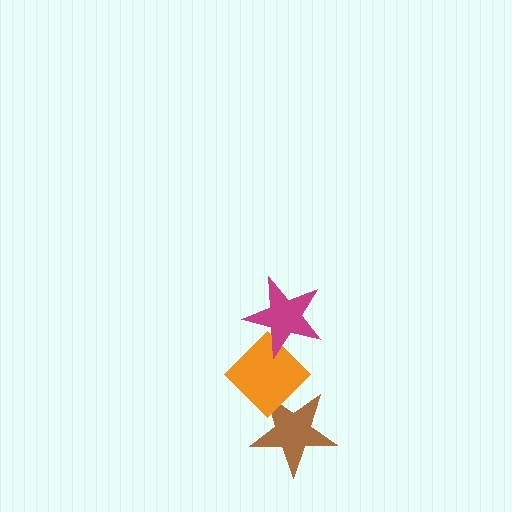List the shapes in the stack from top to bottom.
From top to bottom: the magenta star, the orange diamond, the brown star.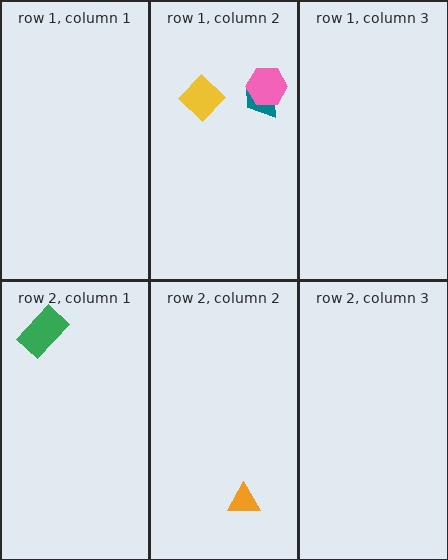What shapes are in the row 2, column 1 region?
The green rectangle.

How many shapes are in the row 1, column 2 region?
3.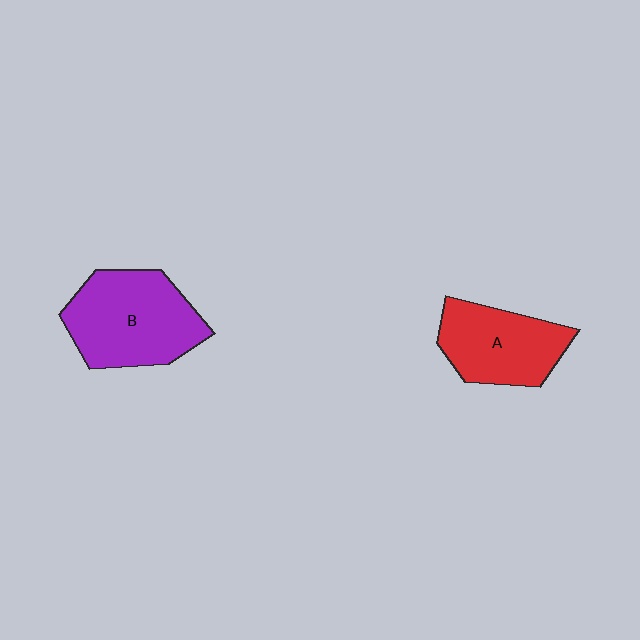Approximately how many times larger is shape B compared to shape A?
Approximately 1.3 times.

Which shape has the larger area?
Shape B (purple).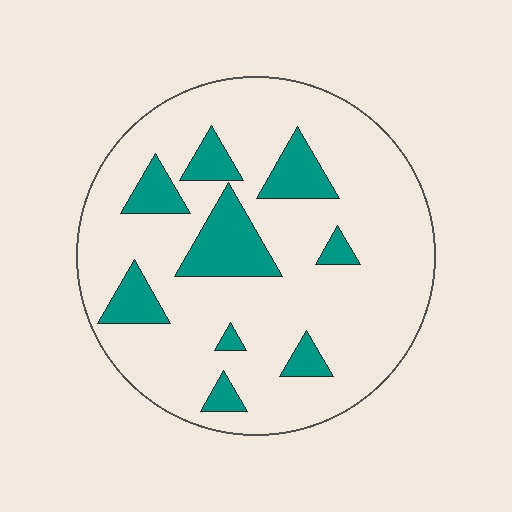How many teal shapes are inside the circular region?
9.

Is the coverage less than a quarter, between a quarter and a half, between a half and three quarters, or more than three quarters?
Less than a quarter.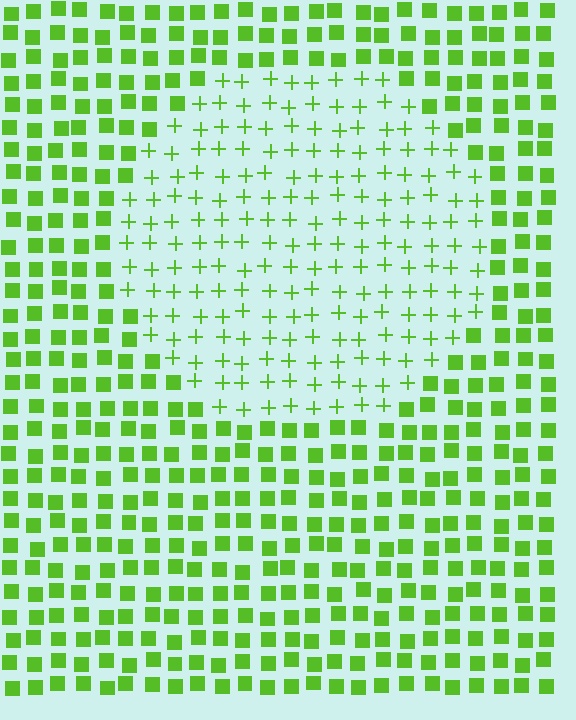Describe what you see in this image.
The image is filled with small lime elements arranged in a uniform grid. A circle-shaped region contains plus signs, while the surrounding area contains squares. The boundary is defined purely by the change in element shape.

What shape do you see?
I see a circle.